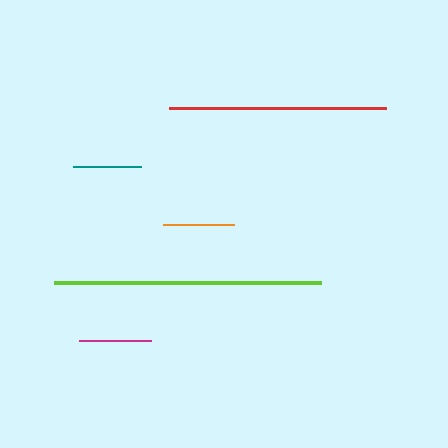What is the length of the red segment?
The red segment is approximately 217 pixels long.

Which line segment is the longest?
The lime line is the longest at approximately 267 pixels.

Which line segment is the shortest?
The teal line is the shortest at approximately 68 pixels.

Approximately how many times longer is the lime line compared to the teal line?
The lime line is approximately 4.0 times the length of the teal line.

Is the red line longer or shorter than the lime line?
The lime line is longer than the red line.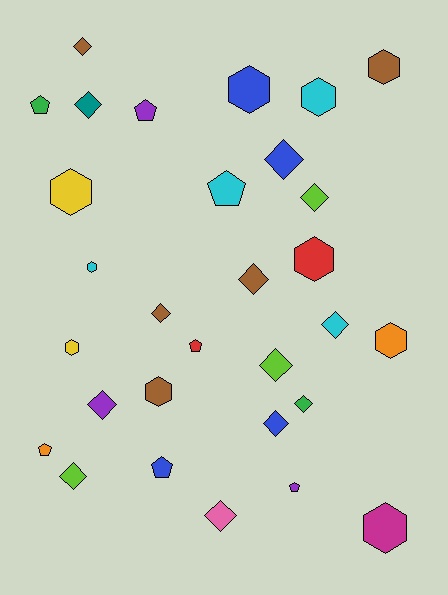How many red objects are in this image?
There are 2 red objects.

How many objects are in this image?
There are 30 objects.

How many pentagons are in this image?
There are 7 pentagons.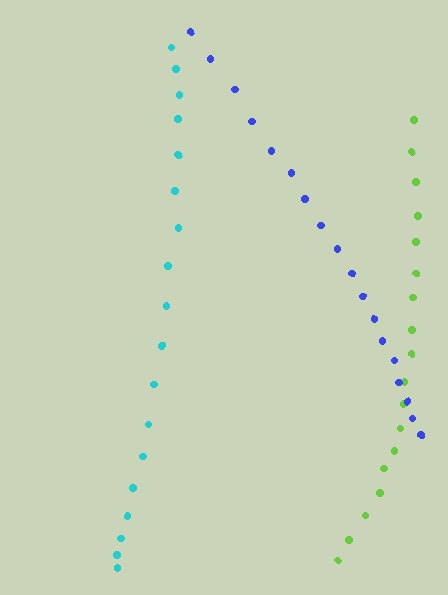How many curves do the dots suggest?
There are 3 distinct paths.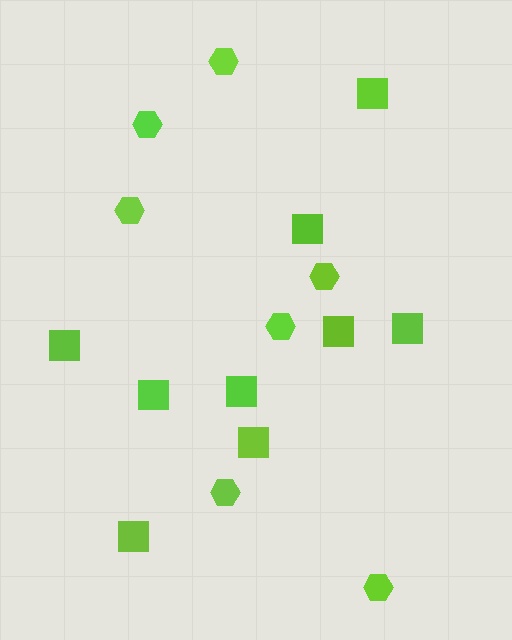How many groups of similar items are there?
There are 2 groups: one group of hexagons (7) and one group of squares (9).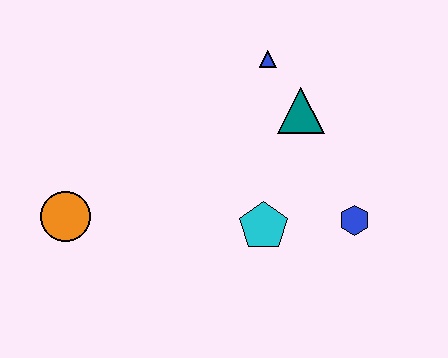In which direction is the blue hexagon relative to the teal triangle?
The blue hexagon is below the teal triangle.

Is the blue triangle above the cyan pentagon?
Yes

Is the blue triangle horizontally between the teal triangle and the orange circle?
Yes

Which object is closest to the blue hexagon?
The cyan pentagon is closest to the blue hexagon.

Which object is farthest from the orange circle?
The blue hexagon is farthest from the orange circle.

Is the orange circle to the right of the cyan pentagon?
No